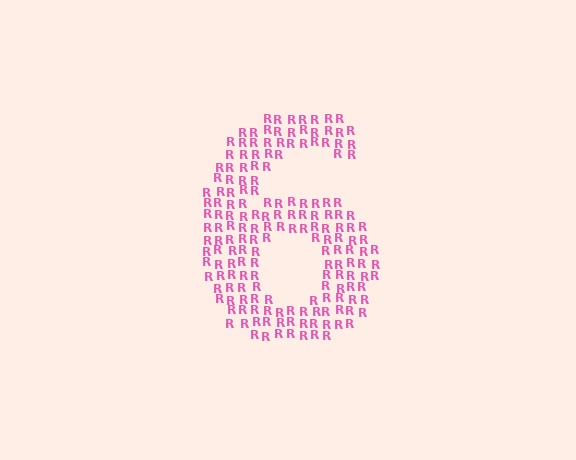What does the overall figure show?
The overall figure shows the digit 6.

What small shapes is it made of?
It is made of small letter R's.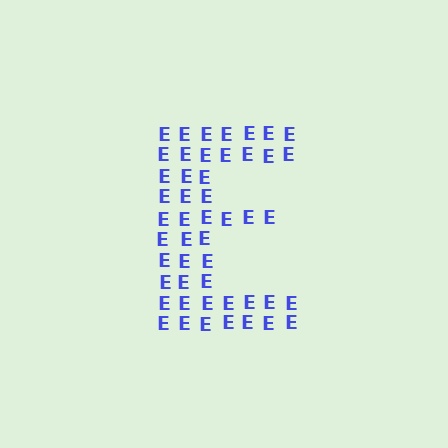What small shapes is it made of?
It is made of small letter E's.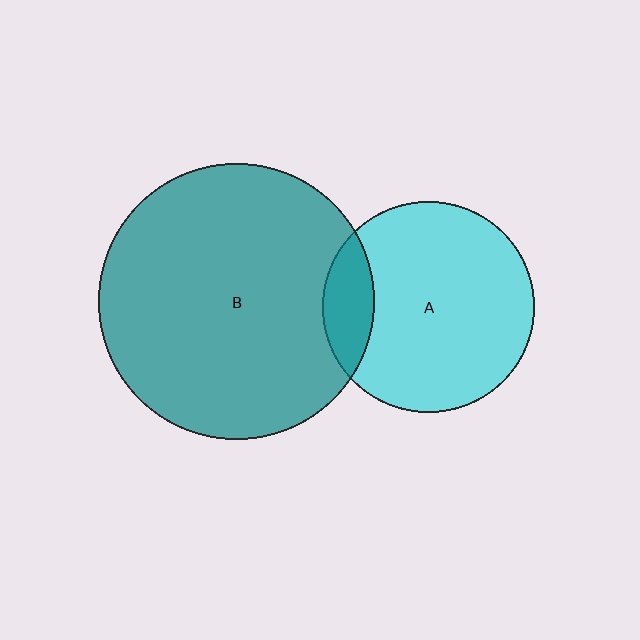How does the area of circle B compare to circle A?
Approximately 1.7 times.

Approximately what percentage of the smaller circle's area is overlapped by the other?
Approximately 15%.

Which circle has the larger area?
Circle B (teal).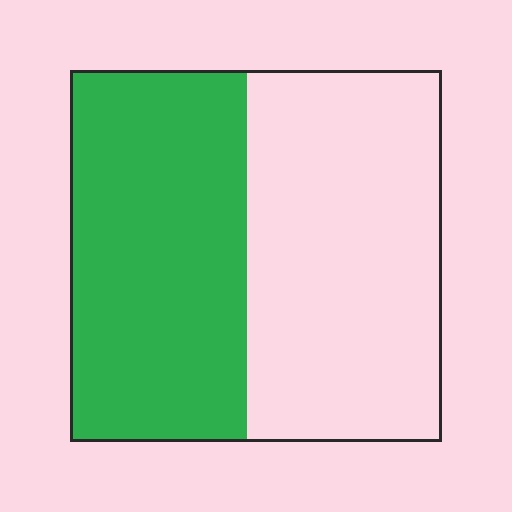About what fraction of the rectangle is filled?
About one half (1/2).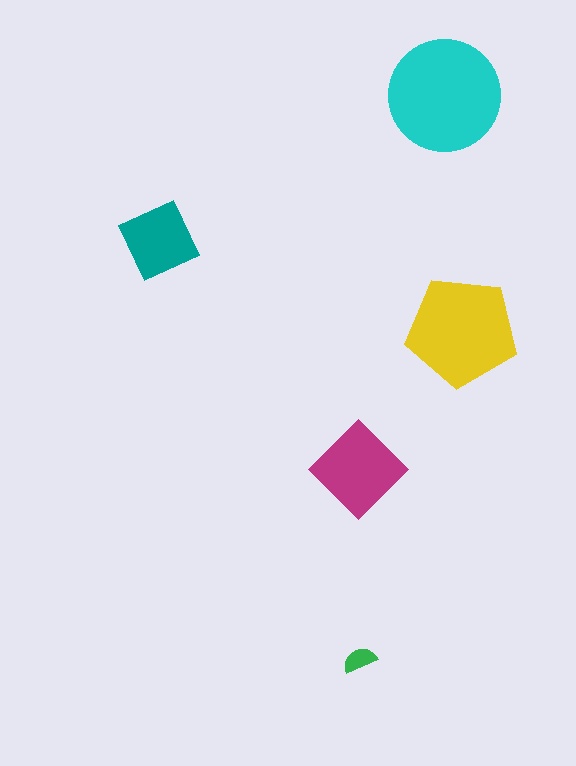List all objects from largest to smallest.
The cyan circle, the yellow pentagon, the magenta diamond, the teal square, the green semicircle.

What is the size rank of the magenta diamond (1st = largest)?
3rd.